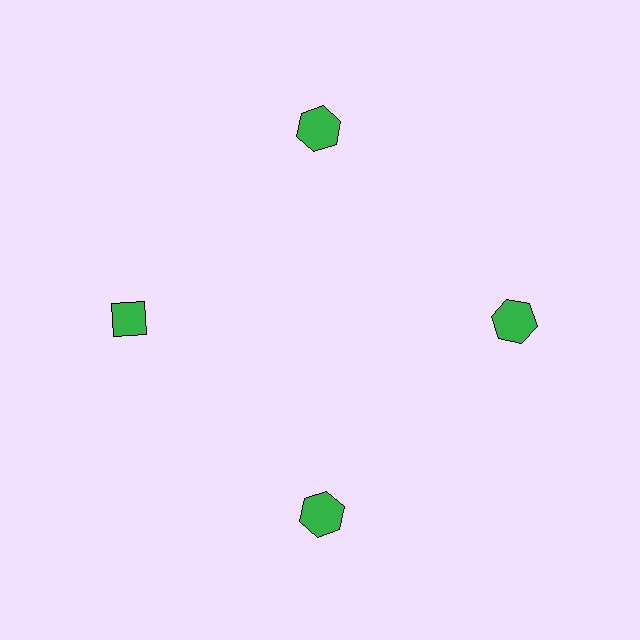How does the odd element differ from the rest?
It has a different shape: diamond instead of hexagon.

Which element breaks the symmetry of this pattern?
The green diamond at roughly the 9 o'clock position breaks the symmetry. All other shapes are green hexagons.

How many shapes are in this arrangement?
There are 4 shapes arranged in a ring pattern.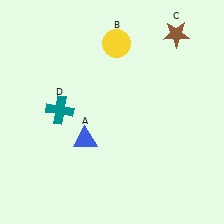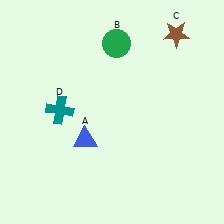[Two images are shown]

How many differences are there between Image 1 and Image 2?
There is 1 difference between the two images.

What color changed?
The circle (B) changed from yellow in Image 1 to green in Image 2.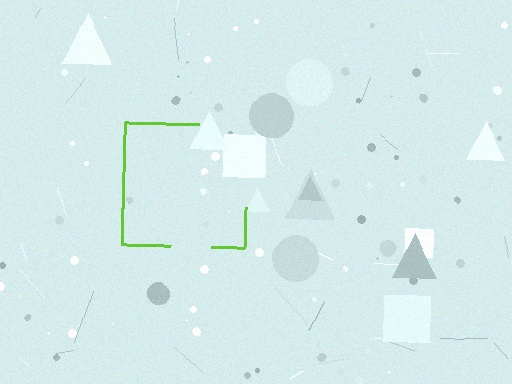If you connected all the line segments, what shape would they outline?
They would outline a square.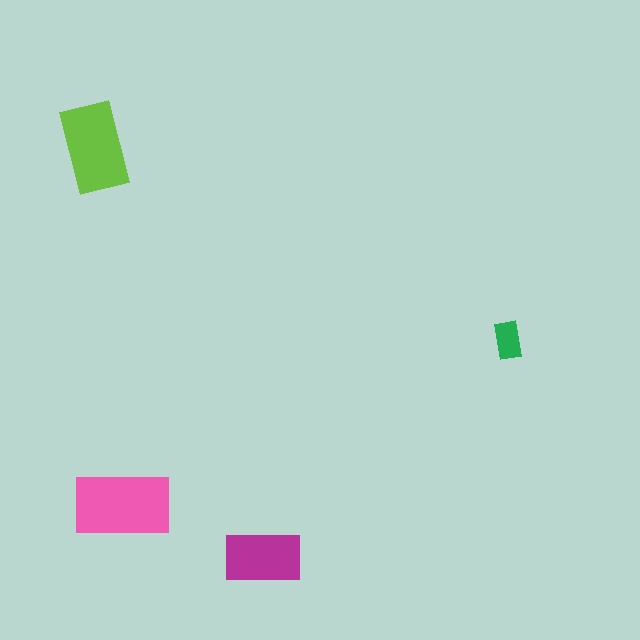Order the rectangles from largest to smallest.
the pink one, the lime one, the magenta one, the green one.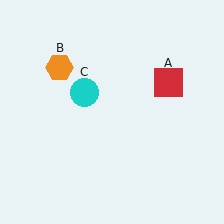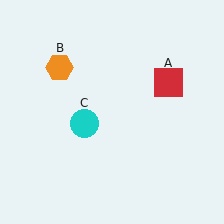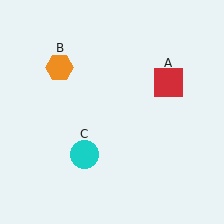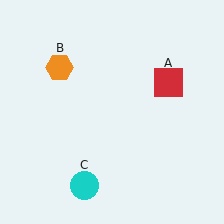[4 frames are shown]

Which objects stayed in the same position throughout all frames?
Red square (object A) and orange hexagon (object B) remained stationary.